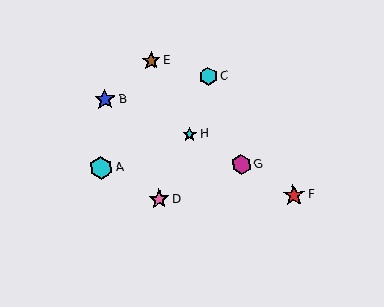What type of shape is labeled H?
Shape H is a cyan star.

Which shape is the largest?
The cyan hexagon (labeled A) is the largest.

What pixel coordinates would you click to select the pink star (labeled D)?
Click at (159, 199) to select the pink star D.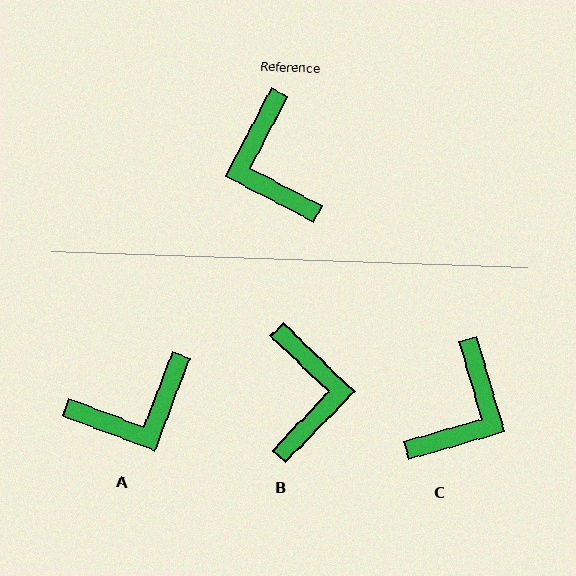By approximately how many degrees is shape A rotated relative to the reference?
Approximately 97 degrees counter-clockwise.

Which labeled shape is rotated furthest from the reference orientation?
B, about 163 degrees away.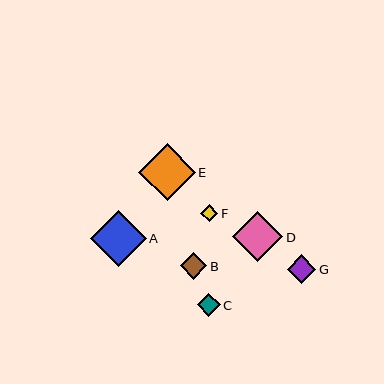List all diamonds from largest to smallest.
From largest to smallest: E, A, D, G, B, C, F.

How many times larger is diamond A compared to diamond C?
Diamond A is approximately 2.4 times the size of diamond C.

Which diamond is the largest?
Diamond E is the largest with a size of approximately 57 pixels.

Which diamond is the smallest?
Diamond F is the smallest with a size of approximately 18 pixels.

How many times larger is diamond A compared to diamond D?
Diamond A is approximately 1.1 times the size of diamond D.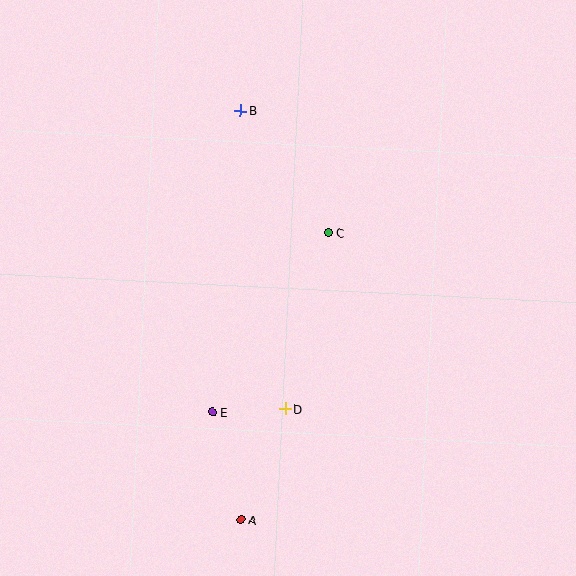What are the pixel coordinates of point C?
Point C is at (328, 233).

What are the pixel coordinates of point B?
Point B is at (241, 111).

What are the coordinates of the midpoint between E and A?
The midpoint between E and A is at (226, 466).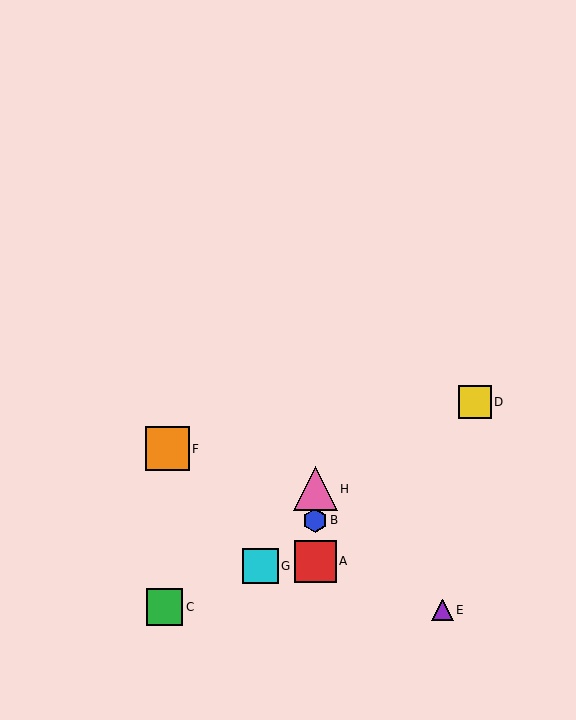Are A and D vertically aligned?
No, A is at x≈315 and D is at x≈475.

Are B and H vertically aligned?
Yes, both are at x≈315.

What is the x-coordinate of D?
Object D is at x≈475.